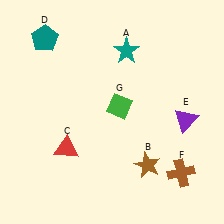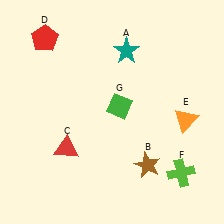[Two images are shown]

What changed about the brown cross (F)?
In Image 1, F is brown. In Image 2, it changed to lime.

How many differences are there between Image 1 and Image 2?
There are 3 differences between the two images.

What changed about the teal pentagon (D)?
In Image 1, D is teal. In Image 2, it changed to red.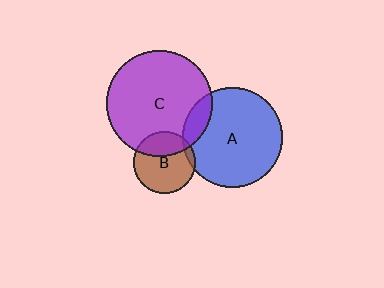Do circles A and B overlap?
Yes.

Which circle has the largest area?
Circle C (purple).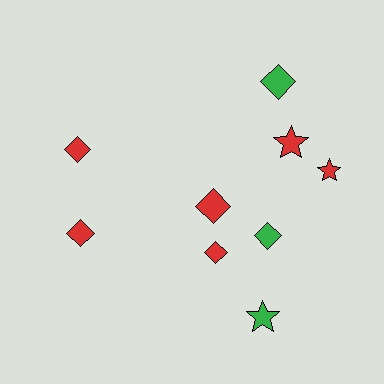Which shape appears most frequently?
Diamond, with 6 objects.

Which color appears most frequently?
Red, with 6 objects.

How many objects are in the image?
There are 9 objects.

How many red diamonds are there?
There are 4 red diamonds.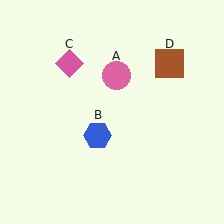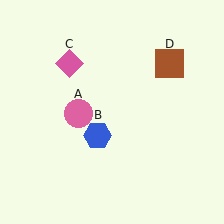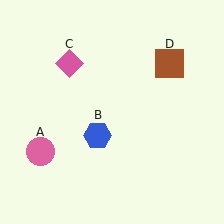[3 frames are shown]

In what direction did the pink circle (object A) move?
The pink circle (object A) moved down and to the left.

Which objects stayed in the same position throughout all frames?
Blue hexagon (object B) and pink diamond (object C) and brown square (object D) remained stationary.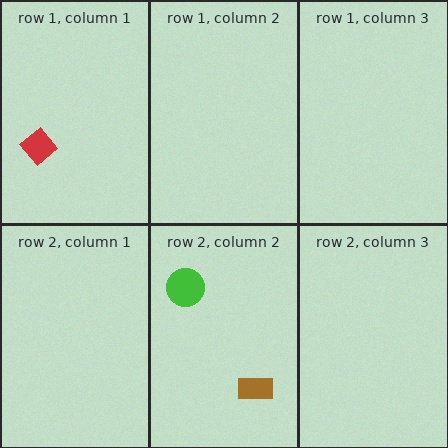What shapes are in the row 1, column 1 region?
The red diamond.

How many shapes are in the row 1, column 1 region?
1.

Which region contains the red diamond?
The row 1, column 1 region.